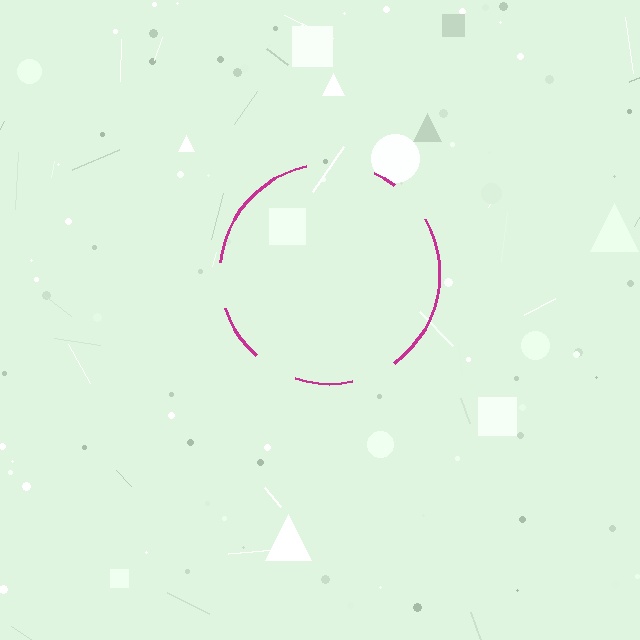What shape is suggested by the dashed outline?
The dashed outline suggests a circle.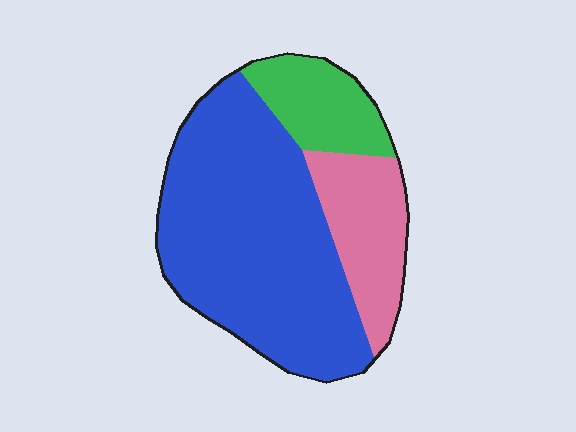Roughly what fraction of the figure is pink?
Pink takes up about one fifth (1/5) of the figure.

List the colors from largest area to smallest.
From largest to smallest: blue, pink, green.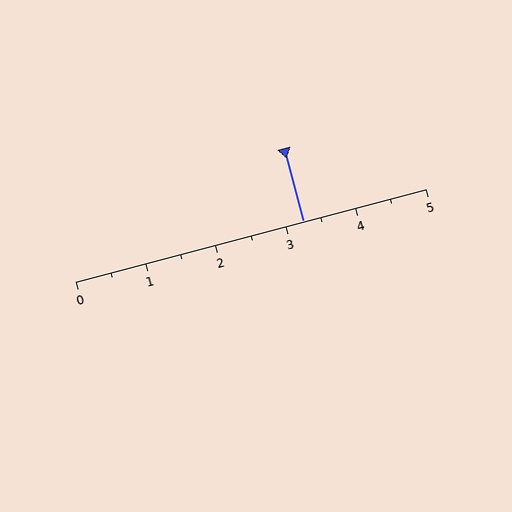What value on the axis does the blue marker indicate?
The marker indicates approximately 3.2.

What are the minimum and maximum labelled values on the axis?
The axis runs from 0 to 5.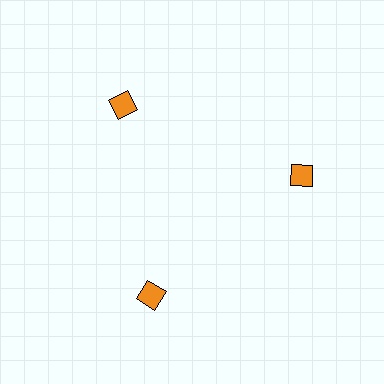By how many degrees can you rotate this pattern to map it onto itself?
The pattern maps onto itself every 120 degrees of rotation.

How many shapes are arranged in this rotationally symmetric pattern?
There are 3 shapes, arranged in 3 groups of 1.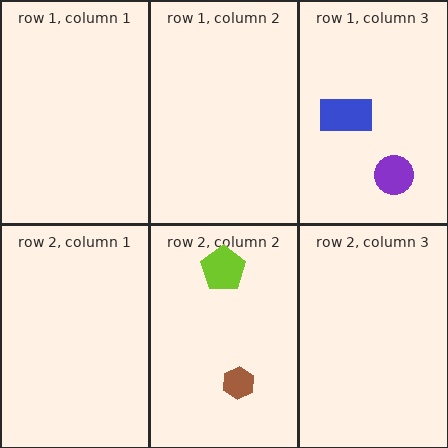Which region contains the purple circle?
The row 1, column 3 region.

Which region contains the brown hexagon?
The row 2, column 2 region.